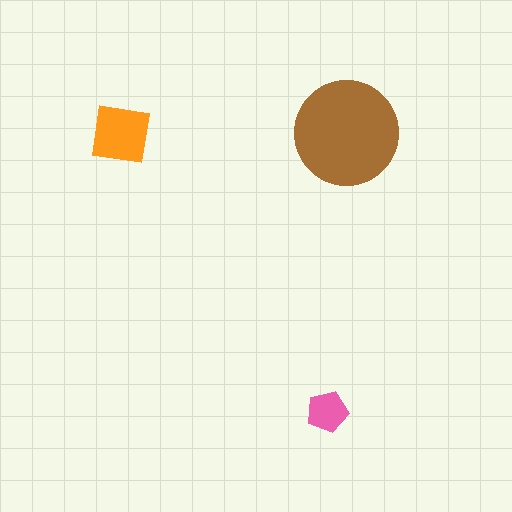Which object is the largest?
The brown circle.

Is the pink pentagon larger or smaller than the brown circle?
Smaller.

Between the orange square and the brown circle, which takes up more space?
The brown circle.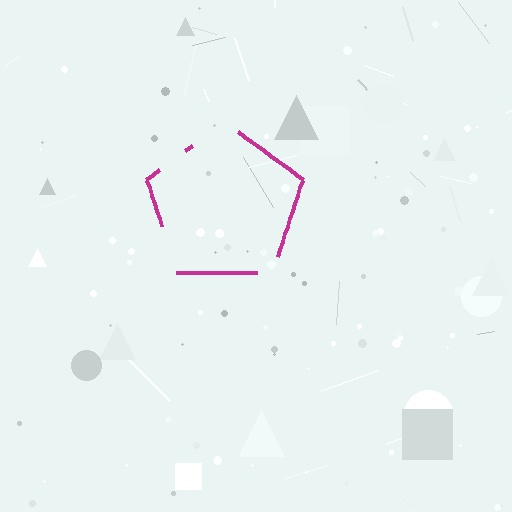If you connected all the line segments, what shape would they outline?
They would outline a pentagon.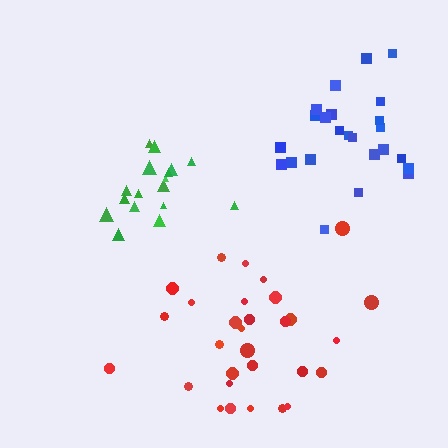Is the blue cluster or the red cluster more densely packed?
Blue.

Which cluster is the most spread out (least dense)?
Red.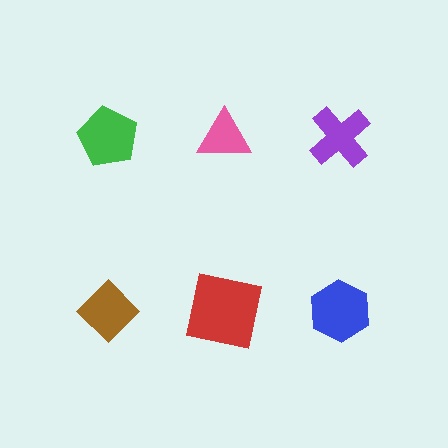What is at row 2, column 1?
A brown diamond.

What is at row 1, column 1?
A green pentagon.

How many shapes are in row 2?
3 shapes.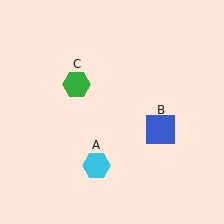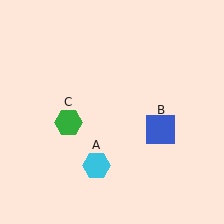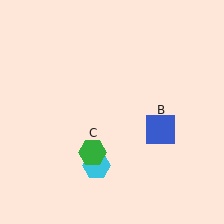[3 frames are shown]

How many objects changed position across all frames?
1 object changed position: green hexagon (object C).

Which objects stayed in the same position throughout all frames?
Cyan hexagon (object A) and blue square (object B) remained stationary.